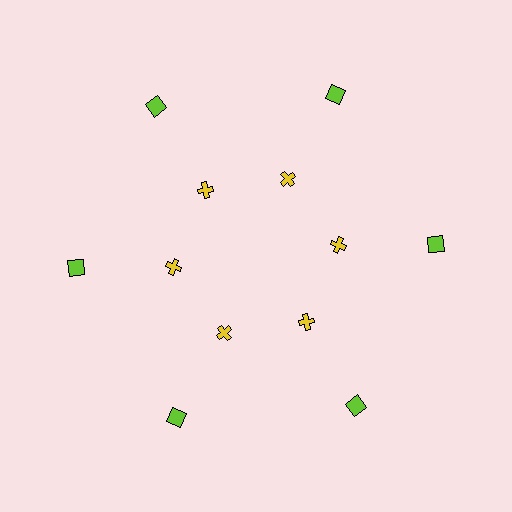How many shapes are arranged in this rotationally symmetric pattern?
There are 12 shapes, arranged in 6 groups of 2.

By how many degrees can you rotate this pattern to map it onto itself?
The pattern maps onto itself every 60 degrees of rotation.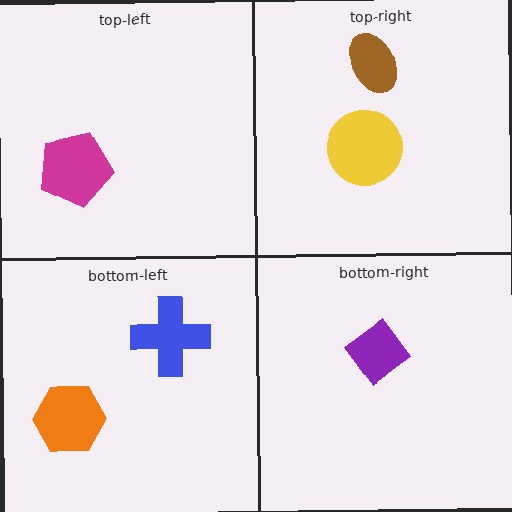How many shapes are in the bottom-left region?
2.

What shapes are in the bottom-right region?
The purple diamond.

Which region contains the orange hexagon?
The bottom-left region.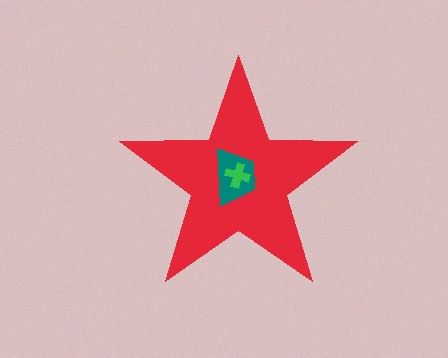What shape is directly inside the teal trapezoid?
The green cross.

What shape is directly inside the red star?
The teal trapezoid.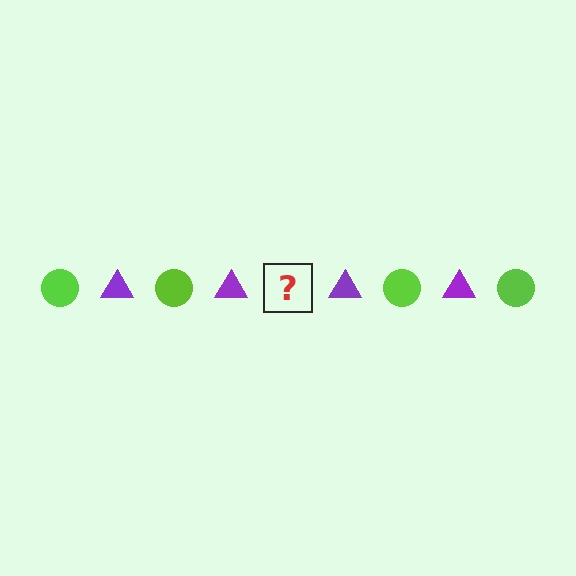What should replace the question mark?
The question mark should be replaced with a lime circle.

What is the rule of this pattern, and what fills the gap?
The rule is that the pattern alternates between lime circle and purple triangle. The gap should be filled with a lime circle.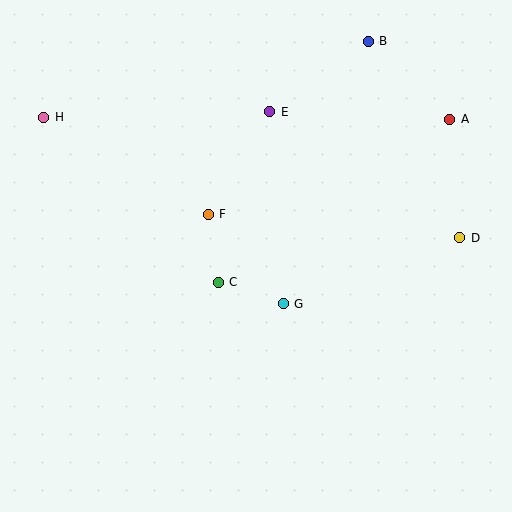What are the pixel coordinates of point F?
Point F is at (208, 214).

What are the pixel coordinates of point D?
Point D is at (460, 238).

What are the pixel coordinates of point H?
Point H is at (44, 117).